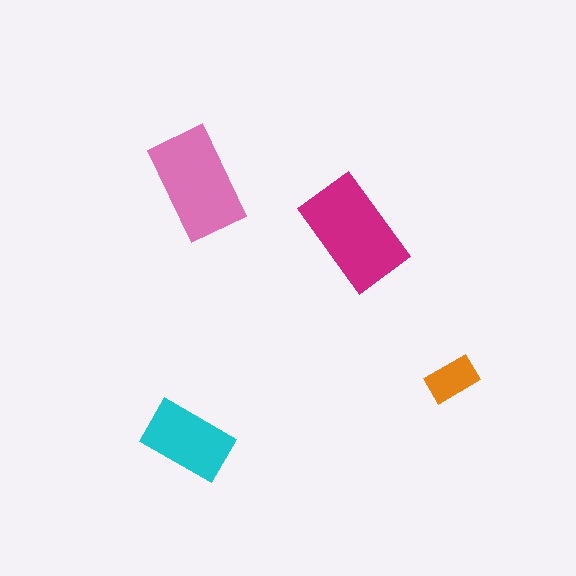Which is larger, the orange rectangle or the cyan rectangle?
The cyan one.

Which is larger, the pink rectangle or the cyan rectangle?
The pink one.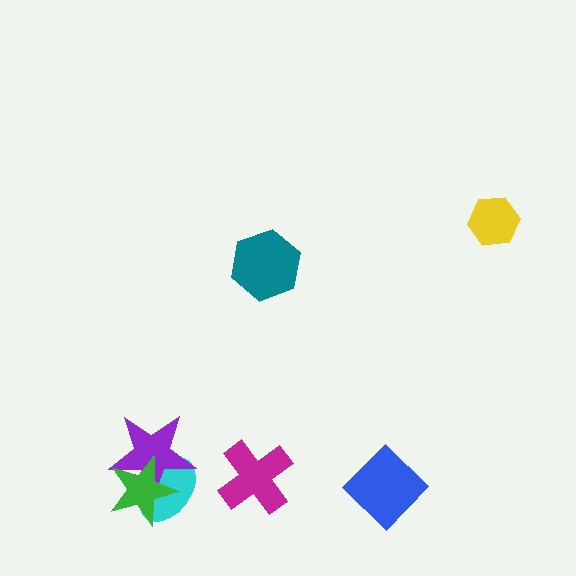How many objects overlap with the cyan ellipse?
2 objects overlap with the cyan ellipse.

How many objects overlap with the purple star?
2 objects overlap with the purple star.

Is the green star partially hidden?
No, no other shape covers it.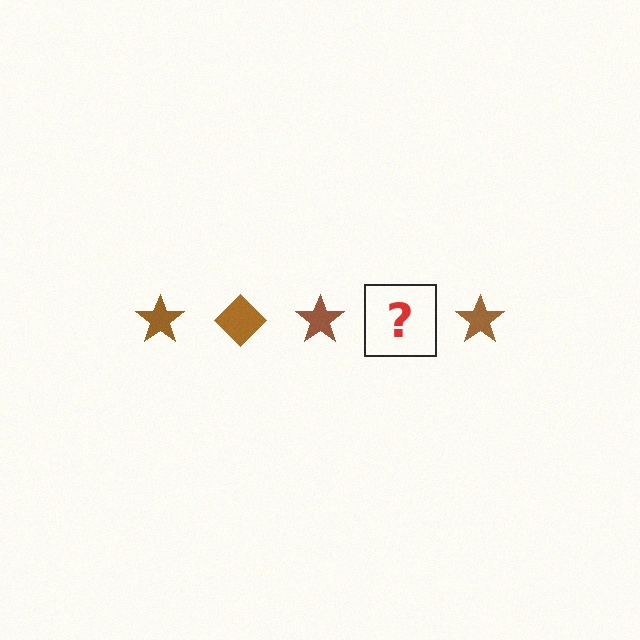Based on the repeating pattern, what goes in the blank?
The blank should be a brown diamond.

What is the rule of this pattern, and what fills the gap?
The rule is that the pattern cycles through star, diamond shapes in brown. The gap should be filled with a brown diamond.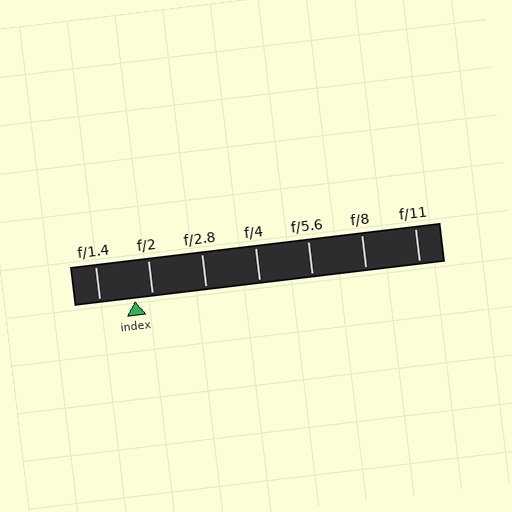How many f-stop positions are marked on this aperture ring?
There are 7 f-stop positions marked.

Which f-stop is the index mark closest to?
The index mark is closest to f/2.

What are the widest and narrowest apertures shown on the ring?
The widest aperture shown is f/1.4 and the narrowest is f/11.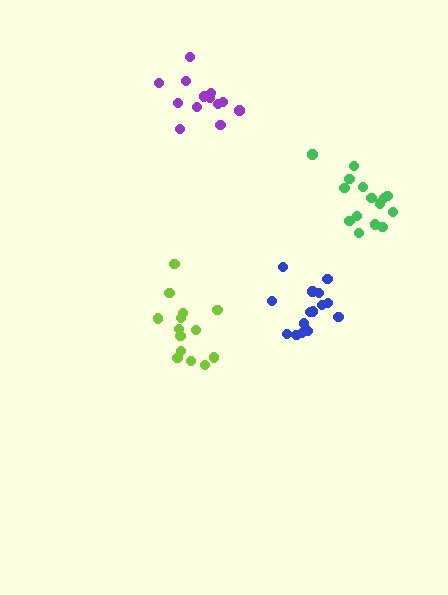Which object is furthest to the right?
The green cluster is rightmost.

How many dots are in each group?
Group 1: 13 dots, Group 2: 14 dots, Group 3: 15 dots, Group 4: 15 dots (57 total).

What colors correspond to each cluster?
The clusters are colored: purple, lime, green, blue.